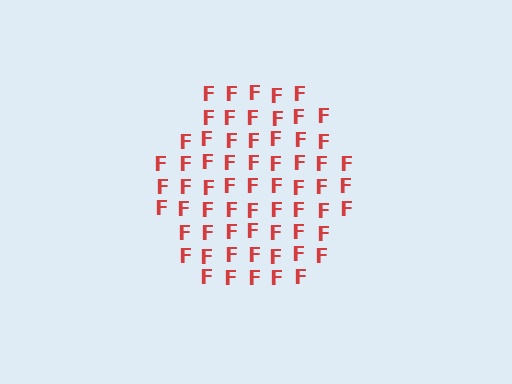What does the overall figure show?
The overall figure shows a hexagon.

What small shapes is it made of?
It is made of small letter F's.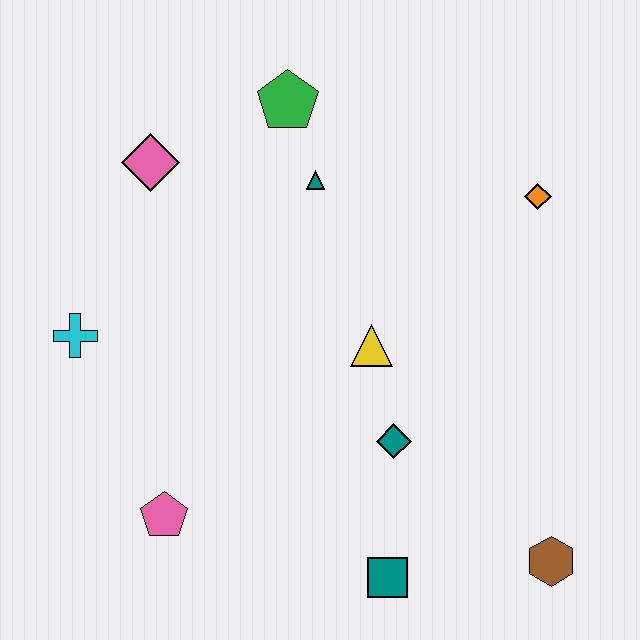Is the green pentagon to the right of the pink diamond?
Yes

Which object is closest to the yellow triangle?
The teal diamond is closest to the yellow triangle.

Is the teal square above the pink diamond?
No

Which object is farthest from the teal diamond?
The pink diamond is farthest from the teal diamond.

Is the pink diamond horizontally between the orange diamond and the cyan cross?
Yes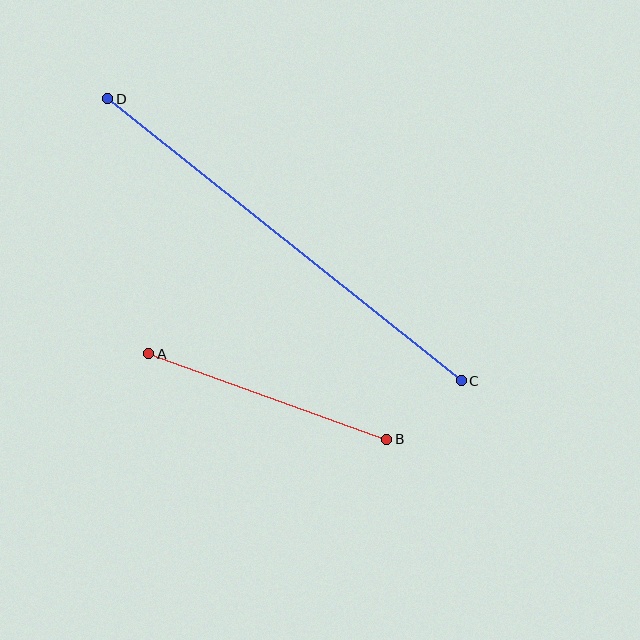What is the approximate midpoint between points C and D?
The midpoint is at approximately (285, 240) pixels.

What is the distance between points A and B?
The distance is approximately 253 pixels.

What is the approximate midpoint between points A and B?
The midpoint is at approximately (268, 396) pixels.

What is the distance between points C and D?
The distance is approximately 452 pixels.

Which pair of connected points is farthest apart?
Points C and D are farthest apart.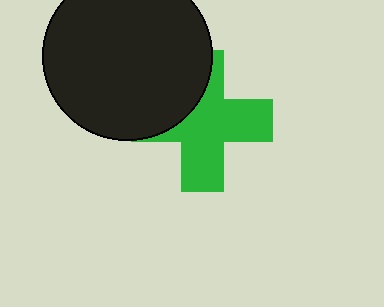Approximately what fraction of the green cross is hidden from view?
Roughly 34% of the green cross is hidden behind the black circle.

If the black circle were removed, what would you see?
You would see the complete green cross.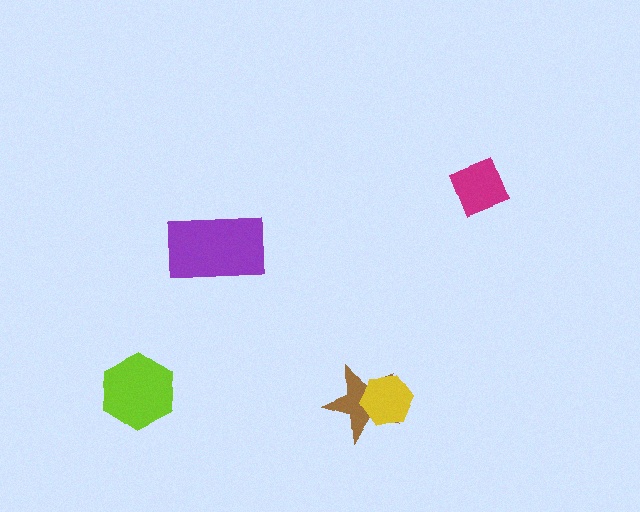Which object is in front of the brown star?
The yellow hexagon is in front of the brown star.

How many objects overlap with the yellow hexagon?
1 object overlaps with the yellow hexagon.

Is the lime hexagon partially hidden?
No, no other shape covers it.